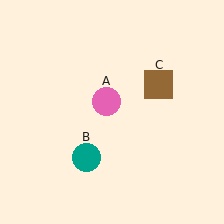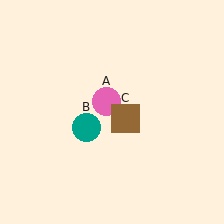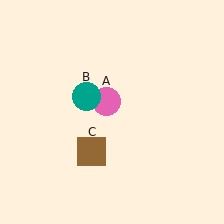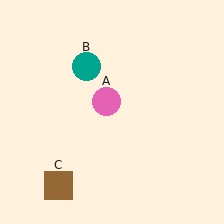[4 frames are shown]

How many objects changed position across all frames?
2 objects changed position: teal circle (object B), brown square (object C).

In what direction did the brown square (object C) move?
The brown square (object C) moved down and to the left.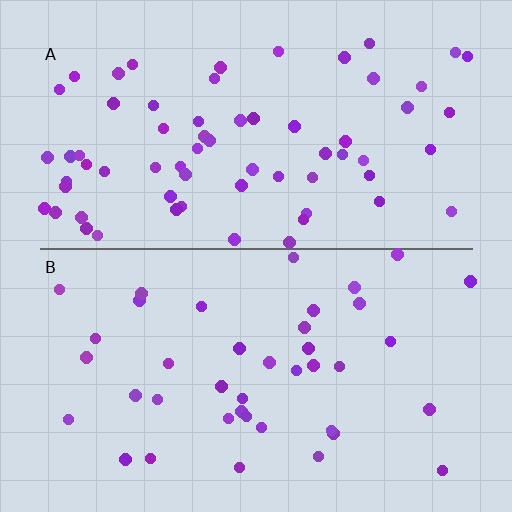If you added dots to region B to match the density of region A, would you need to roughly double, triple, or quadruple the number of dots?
Approximately double.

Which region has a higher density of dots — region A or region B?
A (the top).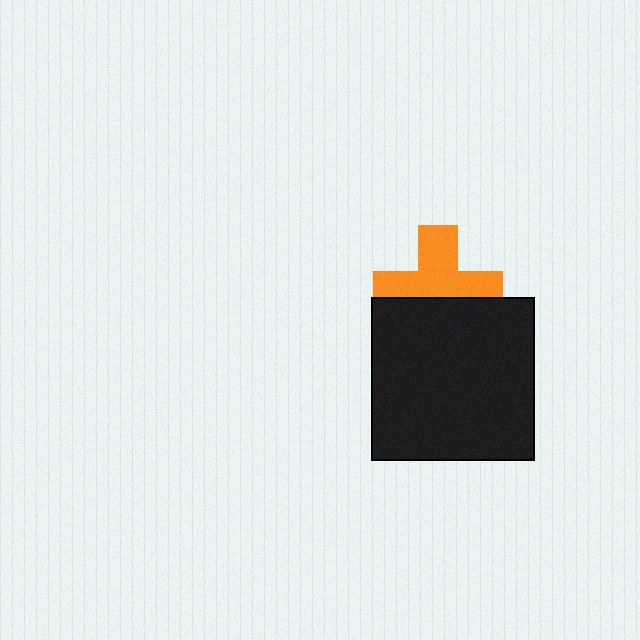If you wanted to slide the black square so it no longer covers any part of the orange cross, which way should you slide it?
Slide it down — that is the most direct way to separate the two shapes.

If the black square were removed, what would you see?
You would see the complete orange cross.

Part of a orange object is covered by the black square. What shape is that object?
It is a cross.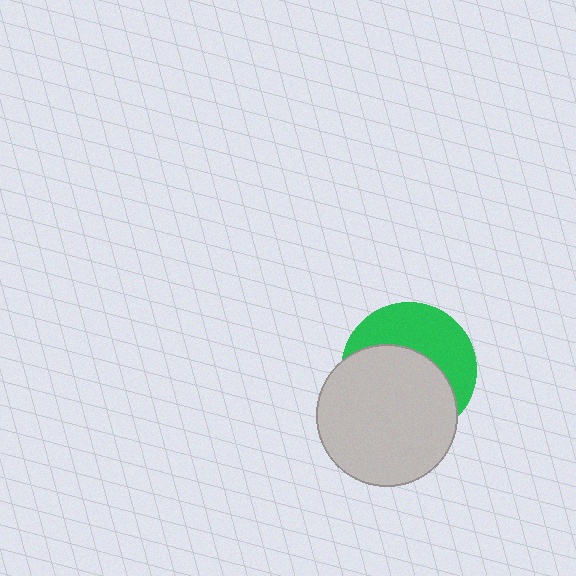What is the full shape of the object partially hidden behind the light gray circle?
The partially hidden object is a green circle.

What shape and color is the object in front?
The object in front is a light gray circle.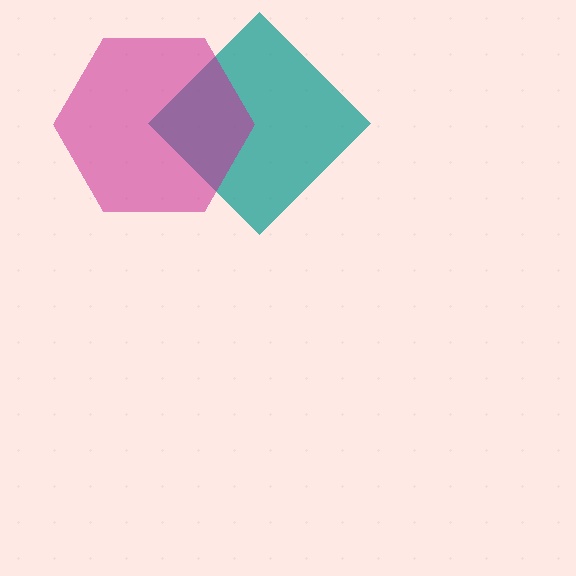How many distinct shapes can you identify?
There are 2 distinct shapes: a teal diamond, a magenta hexagon.